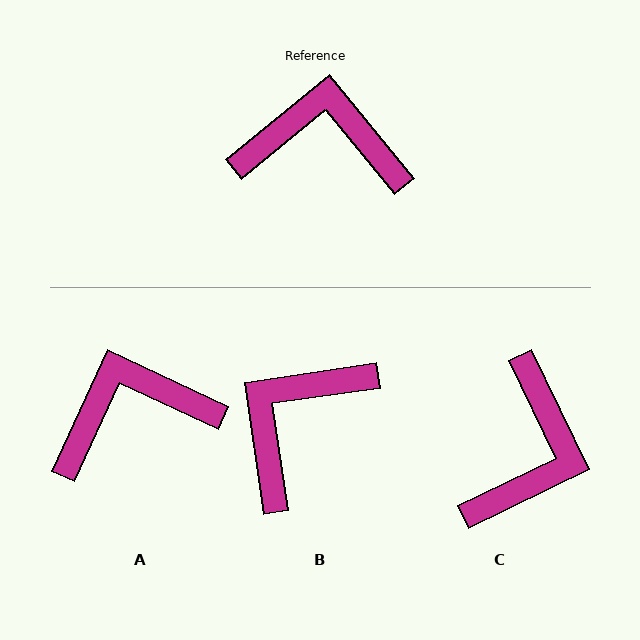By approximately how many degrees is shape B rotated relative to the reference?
Approximately 59 degrees counter-clockwise.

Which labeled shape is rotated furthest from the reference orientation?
C, about 104 degrees away.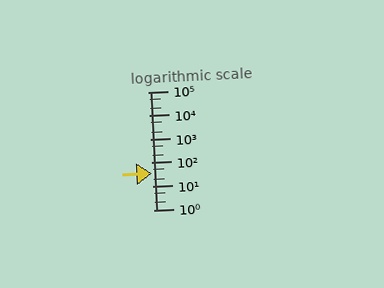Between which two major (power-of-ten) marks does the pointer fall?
The pointer is between 10 and 100.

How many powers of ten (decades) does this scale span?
The scale spans 5 decades, from 1 to 100000.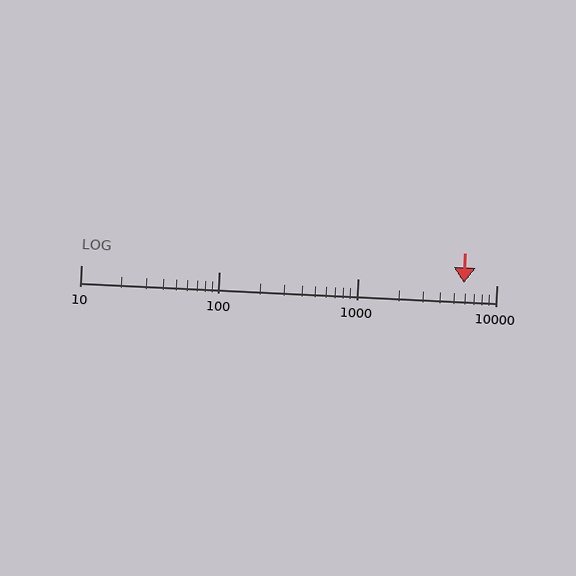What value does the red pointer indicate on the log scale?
The pointer indicates approximately 5800.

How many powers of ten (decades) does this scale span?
The scale spans 3 decades, from 10 to 10000.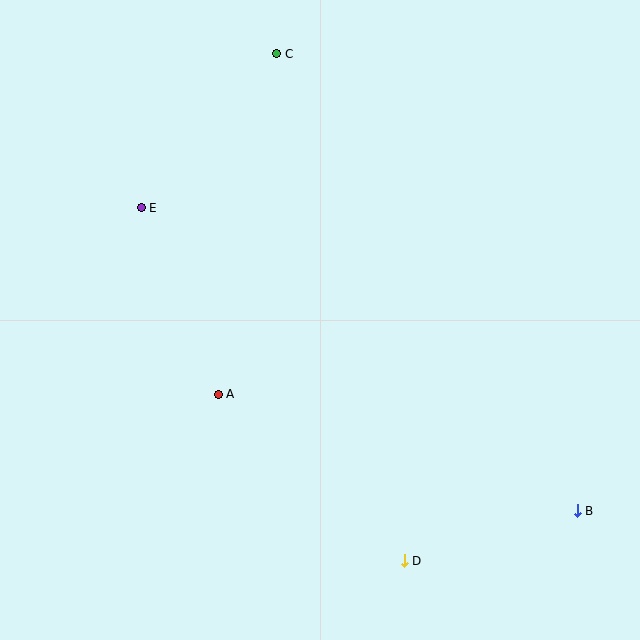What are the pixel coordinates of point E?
Point E is at (141, 208).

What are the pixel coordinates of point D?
Point D is at (404, 561).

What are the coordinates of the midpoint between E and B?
The midpoint between E and B is at (359, 359).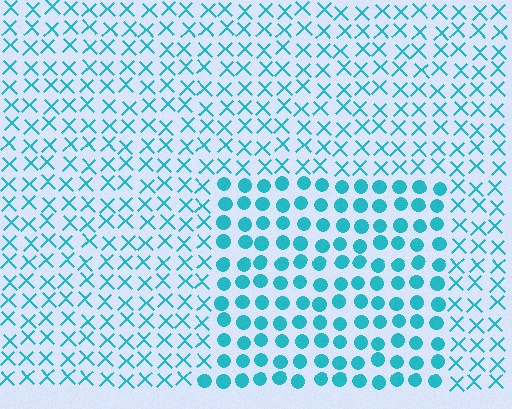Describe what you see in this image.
The image is filled with small cyan elements arranged in a uniform grid. A rectangle-shaped region contains circles, while the surrounding area contains X marks. The boundary is defined purely by the change in element shape.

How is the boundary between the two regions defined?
The boundary is defined by a change in element shape: circles inside vs. X marks outside. All elements share the same color and spacing.